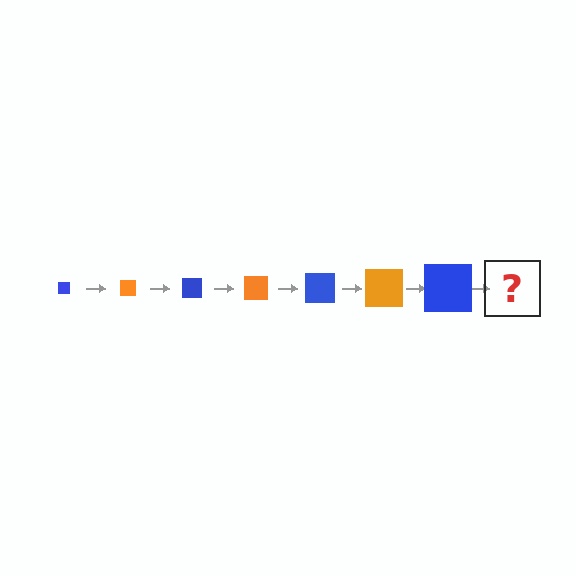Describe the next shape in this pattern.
It should be an orange square, larger than the previous one.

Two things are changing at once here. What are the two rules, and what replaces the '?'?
The two rules are that the square grows larger each step and the color cycles through blue and orange. The '?' should be an orange square, larger than the previous one.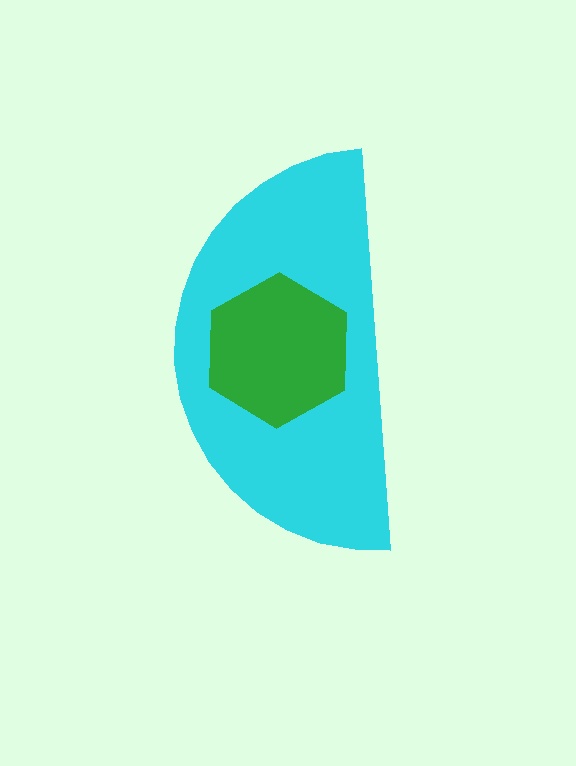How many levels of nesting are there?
2.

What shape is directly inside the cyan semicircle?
The green hexagon.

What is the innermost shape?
The green hexagon.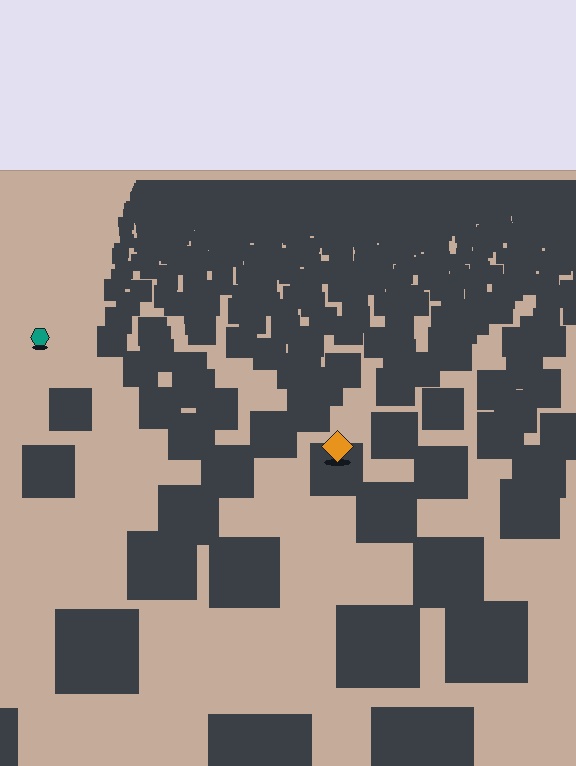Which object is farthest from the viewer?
The teal hexagon is farthest from the viewer. It appears smaller and the ground texture around it is denser.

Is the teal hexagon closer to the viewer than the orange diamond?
No. The orange diamond is closer — you can tell from the texture gradient: the ground texture is coarser near it.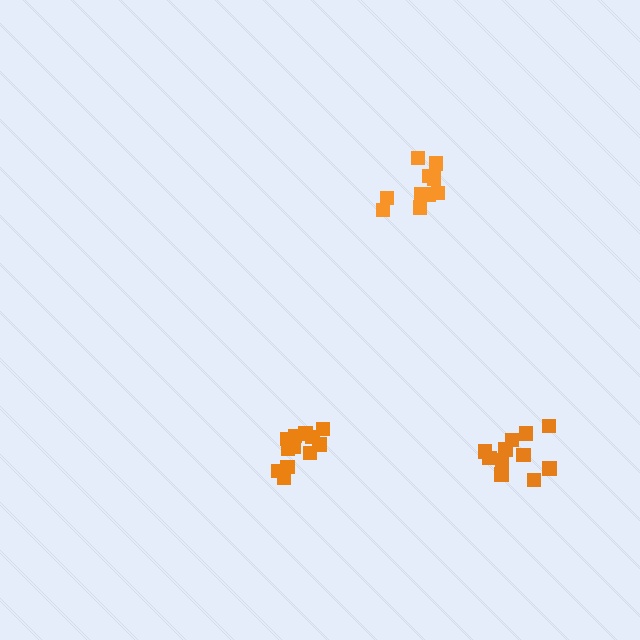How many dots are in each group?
Group 1: 12 dots, Group 2: 10 dots, Group 3: 11 dots (33 total).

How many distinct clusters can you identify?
There are 3 distinct clusters.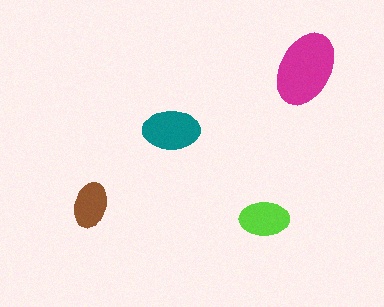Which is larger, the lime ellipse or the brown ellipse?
The lime one.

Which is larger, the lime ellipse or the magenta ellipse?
The magenta one.